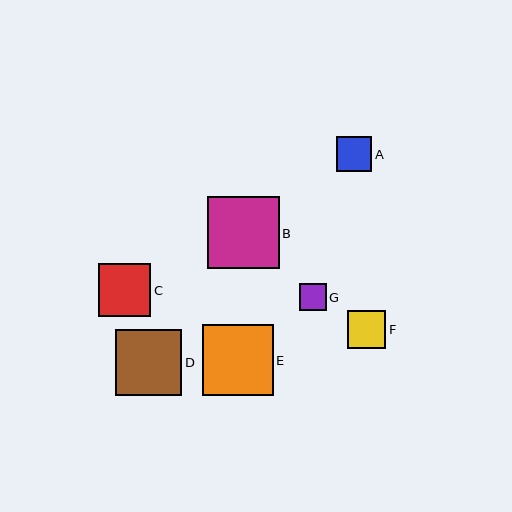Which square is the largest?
Square B is the largest with a size of approximately 72 pixels.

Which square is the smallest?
Square G is the smallest with a size of approximately 27 pixels.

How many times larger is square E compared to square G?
Square E is approximately 2.6 times the size of square G.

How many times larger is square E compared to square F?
Square E is approximately 1.9 times the size of square F.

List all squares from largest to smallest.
From largest to smallest: B, E, D, C, F, A, G.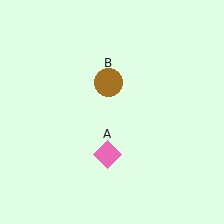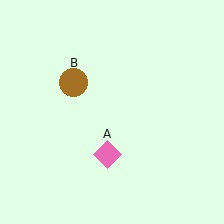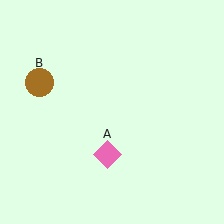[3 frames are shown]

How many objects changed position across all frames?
1 object changed position: brown circle (object B).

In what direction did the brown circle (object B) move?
The brown circle (object B) moved left.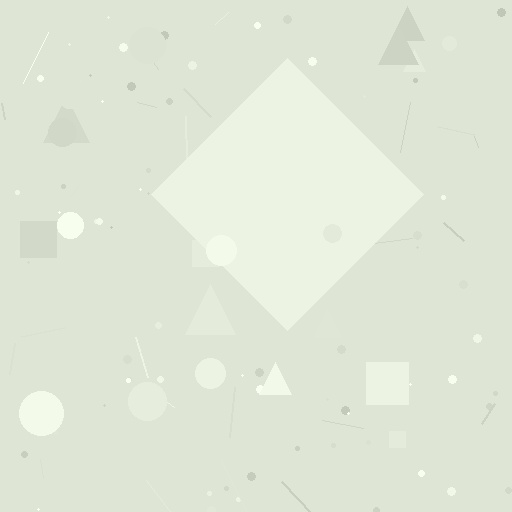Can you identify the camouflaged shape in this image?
The camouflaged shape is a diamond.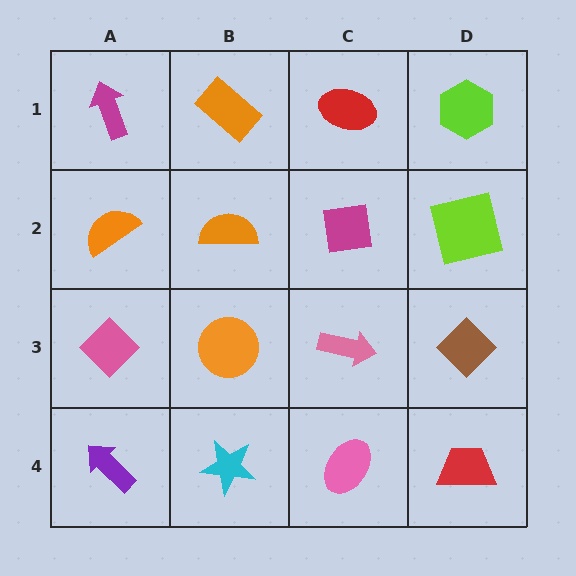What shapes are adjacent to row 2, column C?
A red ellipse (row 1, column C), a pink arrow (row 3, column C), an orange semicircle (row 2, column B), a lime square (row 2, column D).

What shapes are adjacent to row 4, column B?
An orange circle (row 3, column B), a purple arrow (row 4, column A), a pink ellipse (row 4, column C).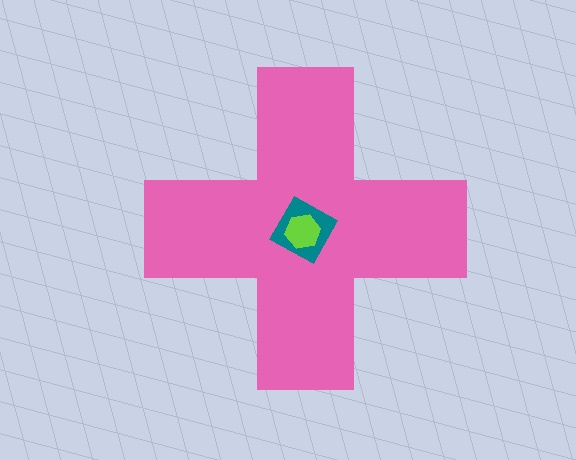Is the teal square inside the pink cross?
Yes.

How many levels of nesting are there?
3.